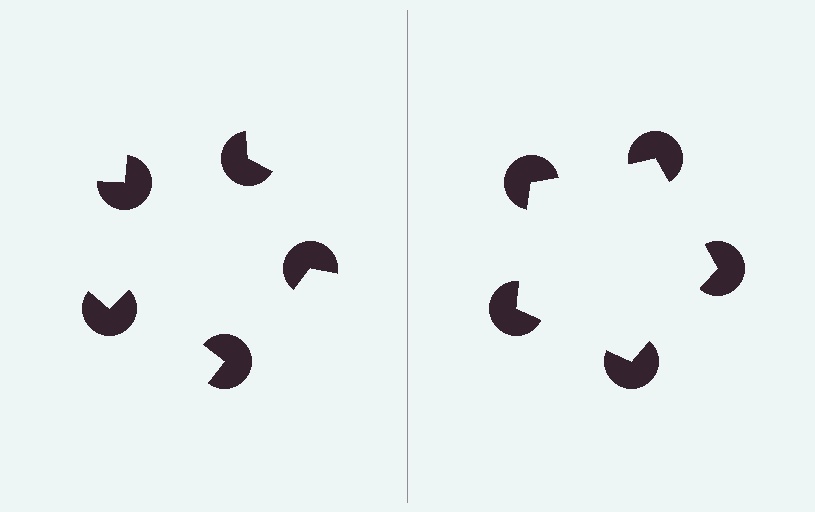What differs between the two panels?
The pac-man discs are positioned identically on both sides; only the wedge orientations differ. On the right they align to a pentagon; on the left they are misaligned.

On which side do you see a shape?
An illusory pentagon appears on the right side. On the left side the wedge cuts are rotated, so no coherent shape forms.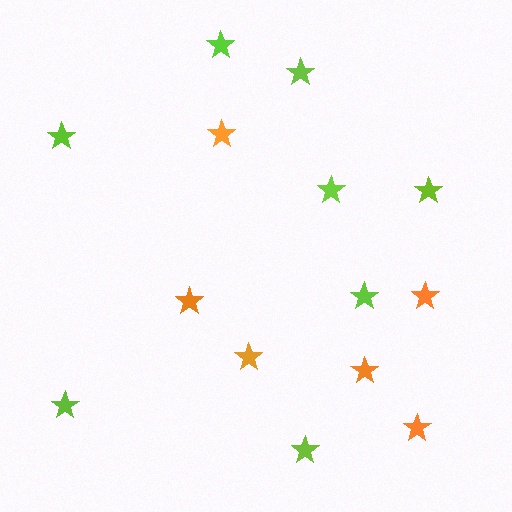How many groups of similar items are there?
There are 2 groups: one group of lime stars (8) and one group of orange stars (6).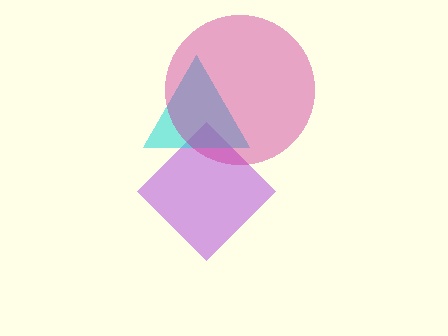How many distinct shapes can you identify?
There are 3 distinct shapes: a purple diamond, a cyan triangle, a magenta circle.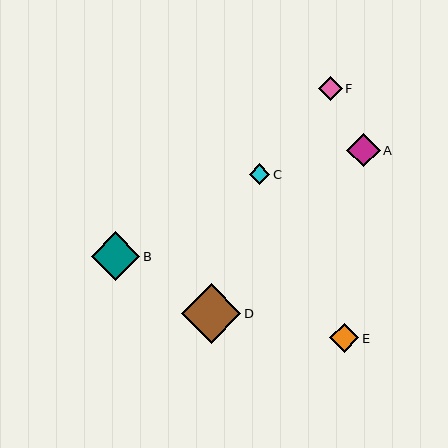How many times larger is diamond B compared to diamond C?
Diamond B is approximately 2.3 times the size of diamond C.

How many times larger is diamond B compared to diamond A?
Diamond B is approximately 1.4 times the size of diamond A.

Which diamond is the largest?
Diamond D is the largest with a size of approximately 59 pixels.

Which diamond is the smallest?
Diamond C is the smallest with a size of approximately 21 pixels.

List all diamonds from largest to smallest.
From largest to smallest: D, B, A, E, F, C.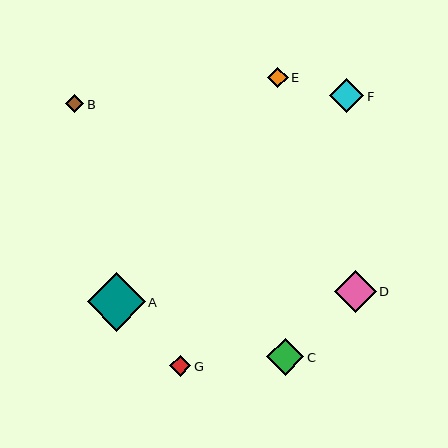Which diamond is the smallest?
Diamond B is the smallest with a size of approximately 19 pixels.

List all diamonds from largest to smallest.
From largest to smallest: A, D, C, F, G, E, B.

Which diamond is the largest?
Diamond A is the largest with a size of approximately 58 pixels.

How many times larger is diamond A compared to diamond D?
Diamond A is approximately 1.4 times the size of diamond D.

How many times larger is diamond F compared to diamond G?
Diamond F is approximately 1.6 times the size of diamond G.